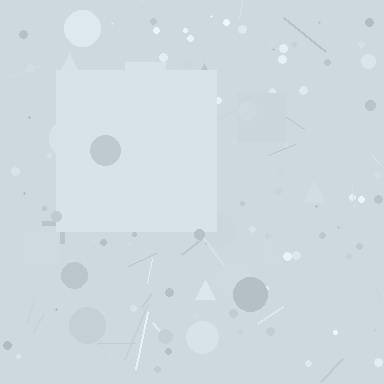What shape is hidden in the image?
A square is hidden in the image.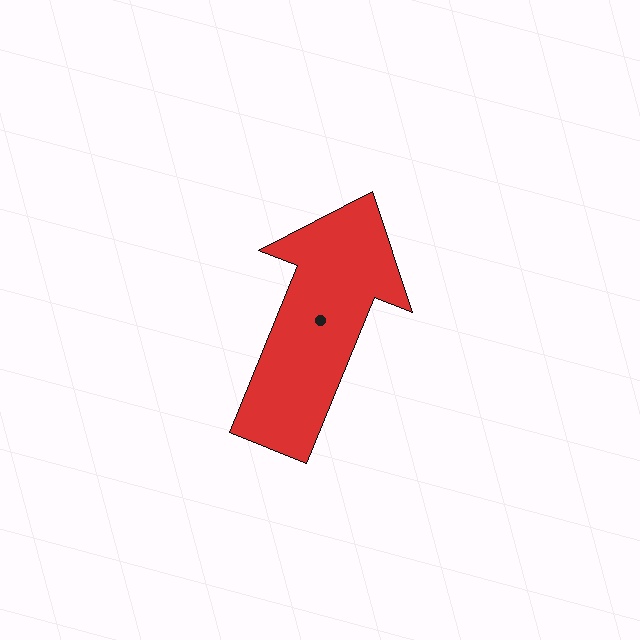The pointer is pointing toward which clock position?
Roughly 1 o'clock.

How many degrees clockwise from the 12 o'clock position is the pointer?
Approximately 22 degrees.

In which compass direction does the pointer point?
North.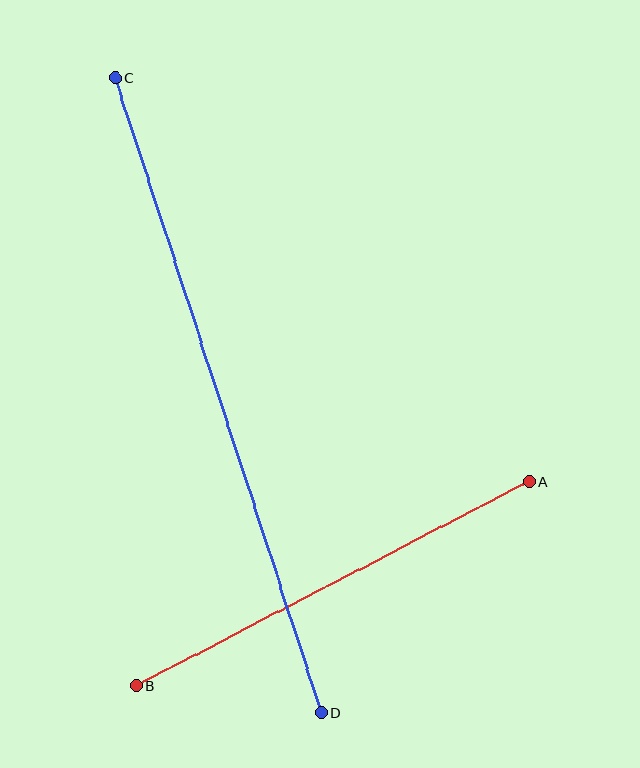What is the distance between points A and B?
The distance is approximately 442 pixels.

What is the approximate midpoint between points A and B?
The midpoint is at approximately (333, 583) pixels.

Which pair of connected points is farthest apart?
Points C and D are farthest apart.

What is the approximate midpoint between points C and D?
The midpoint is at approximately (218, 395) pixels.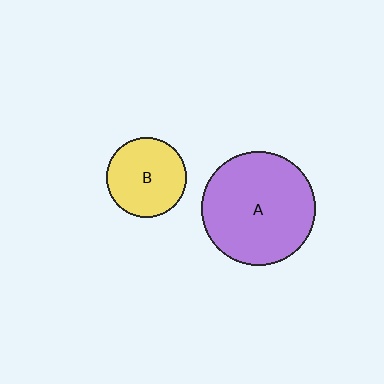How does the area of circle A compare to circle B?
Approximately 2.1 times.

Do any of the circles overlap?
No, none of the circles overlap.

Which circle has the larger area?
Circle A (purple).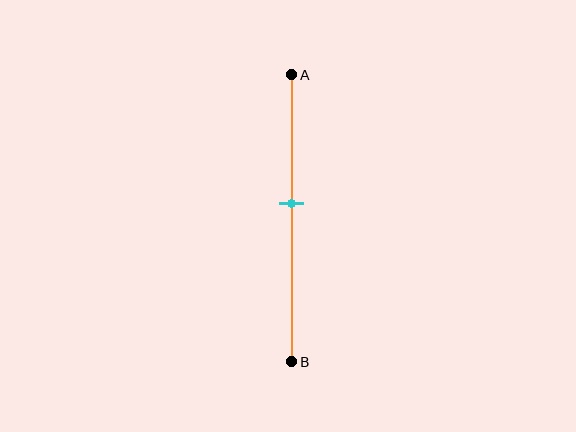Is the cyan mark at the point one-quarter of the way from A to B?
No, the mark is at about 45% from A, not at the 25% one-quarter point.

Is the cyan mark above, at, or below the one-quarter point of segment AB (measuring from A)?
The cyan mark is below the one-quarter point of segment AB.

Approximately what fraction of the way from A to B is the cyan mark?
The cyan mark is approximately 45% of the way from A to B.